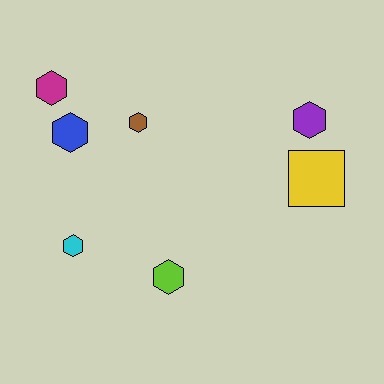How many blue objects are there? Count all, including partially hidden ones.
There is 1 blue object.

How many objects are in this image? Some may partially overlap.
There are 7 objects.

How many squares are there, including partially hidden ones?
There is 1 square.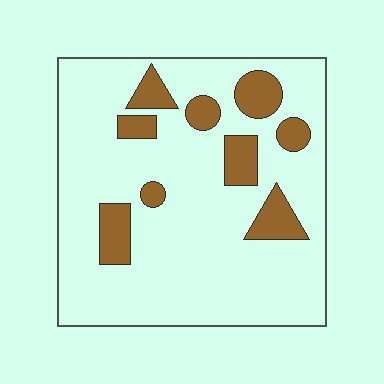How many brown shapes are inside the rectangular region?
9.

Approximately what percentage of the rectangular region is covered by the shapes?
Approximately 15%.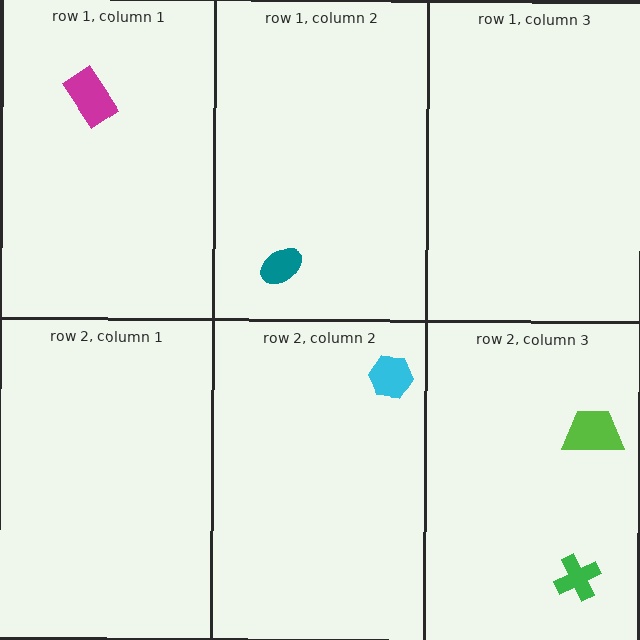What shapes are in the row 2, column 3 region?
The lime trapezoid, the green cross.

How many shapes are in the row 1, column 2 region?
1.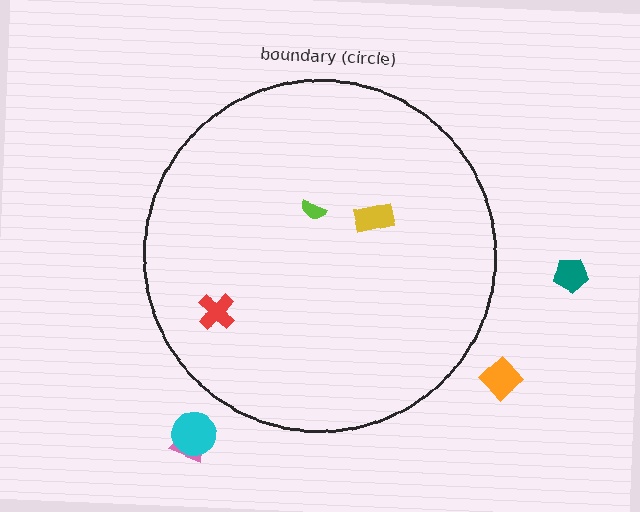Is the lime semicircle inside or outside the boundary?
Inside.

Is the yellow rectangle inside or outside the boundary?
Inside.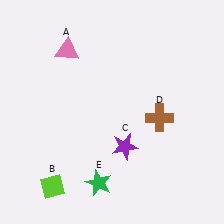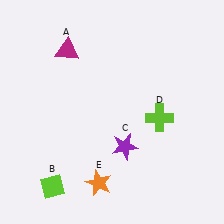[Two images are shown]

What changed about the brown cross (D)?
In Image 1, D is brown. In Image 2, it changed to lime.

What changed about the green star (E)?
In Image 1, E is green. In Image 2, it changed to orange.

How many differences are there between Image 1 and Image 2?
There are 3 differences between the two images.